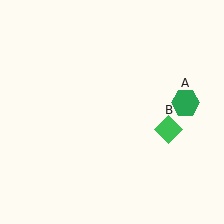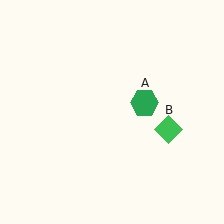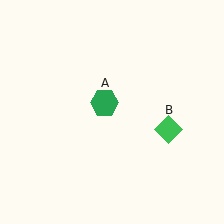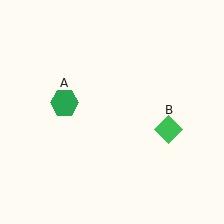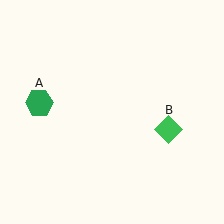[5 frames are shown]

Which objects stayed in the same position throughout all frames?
Green diamond (object B) remained stationary.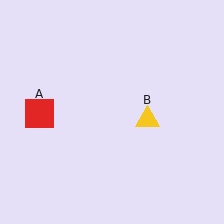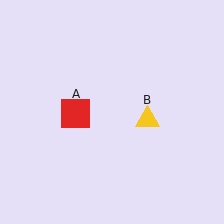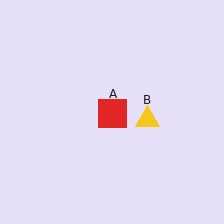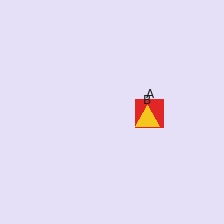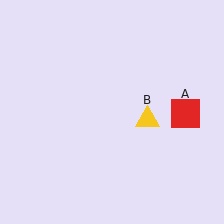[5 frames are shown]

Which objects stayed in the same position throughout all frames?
Yellow triangle (object B) remained stationary.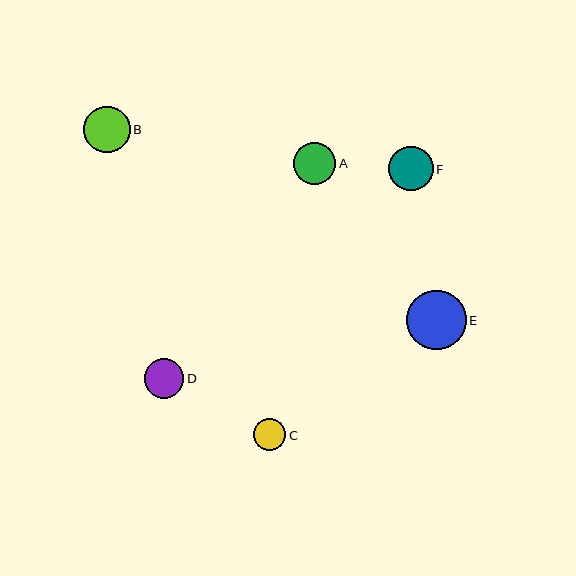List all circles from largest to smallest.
From largest to smallest: E, B, F, A, D, C.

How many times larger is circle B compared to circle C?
Circle B is approximately 1.4 times the size of circle C.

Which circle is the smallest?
Circle C is the smallest with a size of approximately 33 pixels.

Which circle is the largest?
Circle E is the largest with a size of approximately 60 pixels.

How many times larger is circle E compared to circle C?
Circle E is approximately 1.8 times the size of circle C.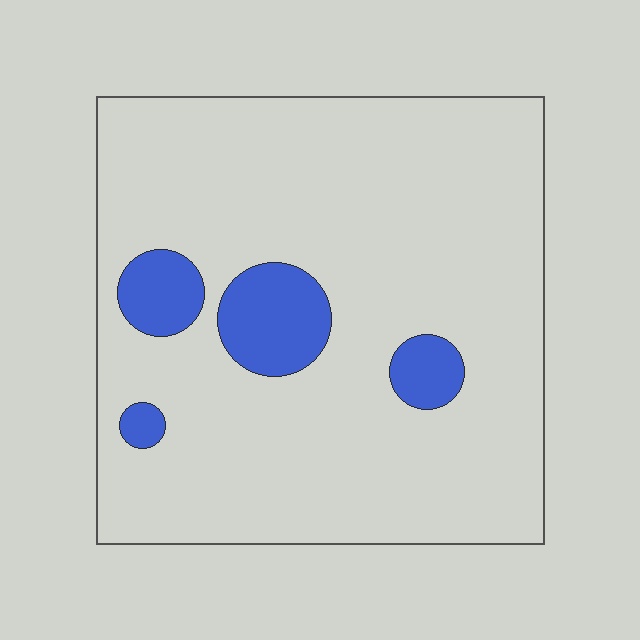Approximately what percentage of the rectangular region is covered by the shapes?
Approximately 10%.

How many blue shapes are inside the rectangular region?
4.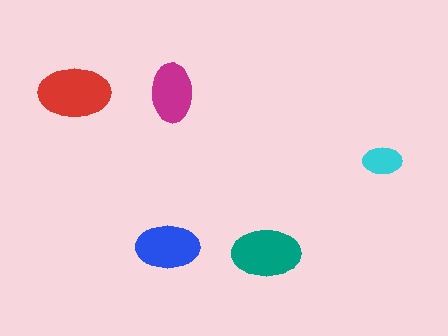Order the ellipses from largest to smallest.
the red one, the teal one, the blue one, the magenta one, the cyan one.